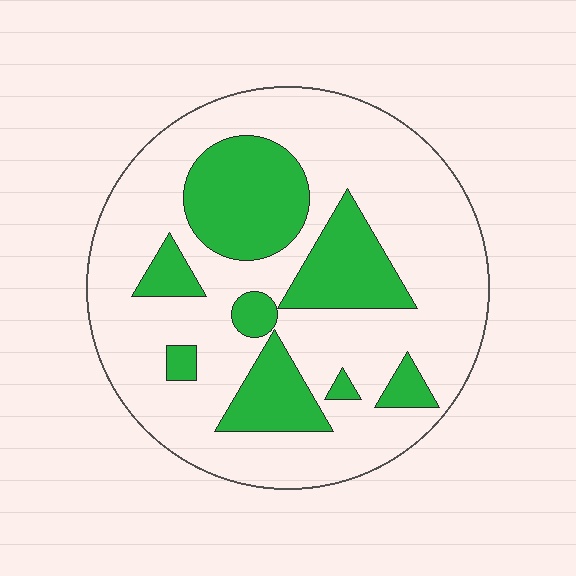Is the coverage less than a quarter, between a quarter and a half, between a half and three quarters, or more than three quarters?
Between a quarter and a half.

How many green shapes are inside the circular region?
8.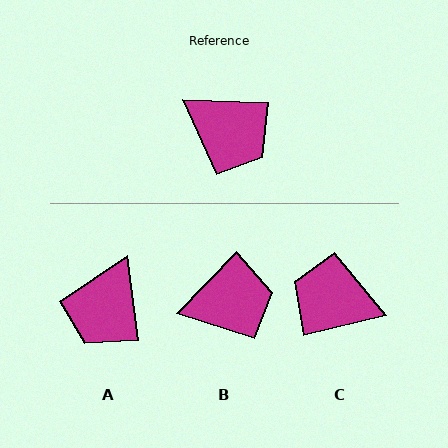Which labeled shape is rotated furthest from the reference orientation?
C, about 165 degrees away.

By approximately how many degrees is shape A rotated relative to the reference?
Approximately 80 degrees clockwise.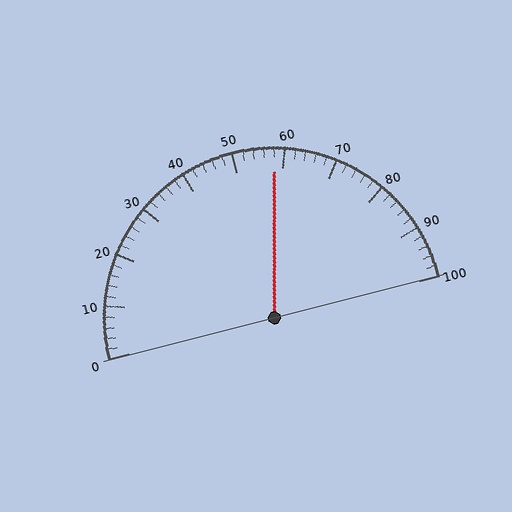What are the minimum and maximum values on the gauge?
The gauge ranges from 0 to 100.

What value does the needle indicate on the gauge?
The needle indicates approximately 58.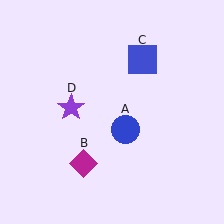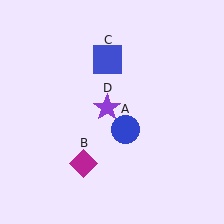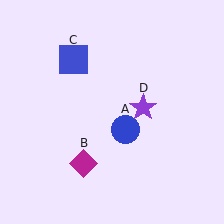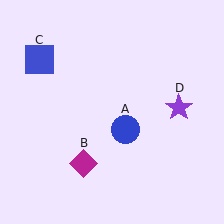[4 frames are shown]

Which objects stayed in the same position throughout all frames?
Blue circle (object A) and magenta diamond (object B) remained stationary.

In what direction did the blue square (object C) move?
The blue square (object C) moved left.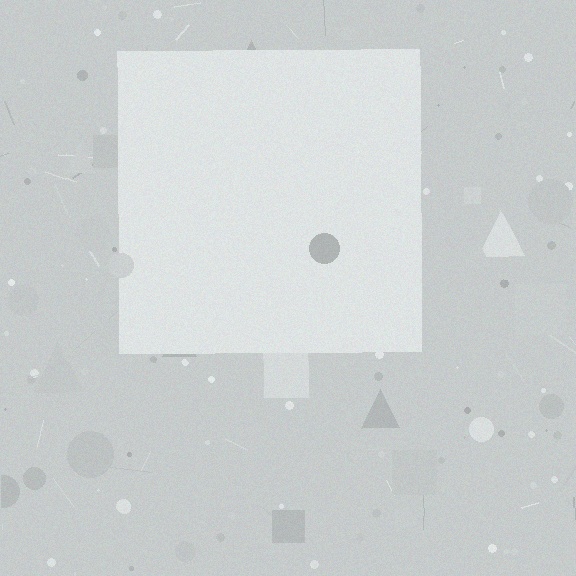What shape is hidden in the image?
A square is hidden in the image.